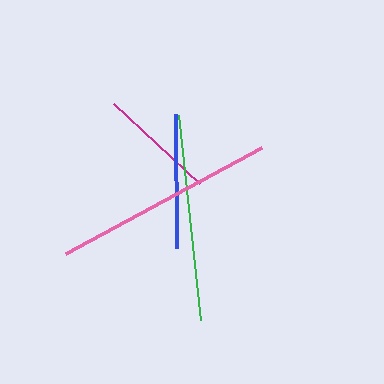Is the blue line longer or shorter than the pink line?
The pink line is longer than the blue line.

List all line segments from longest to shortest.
From longest to shortest: pink, green, blue, magenta.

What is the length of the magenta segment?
The magenta segment is approximately 117 pixels long.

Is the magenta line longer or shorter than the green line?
The green line is longer than the magenta line.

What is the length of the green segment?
The green segment is approximately 206 pixels long.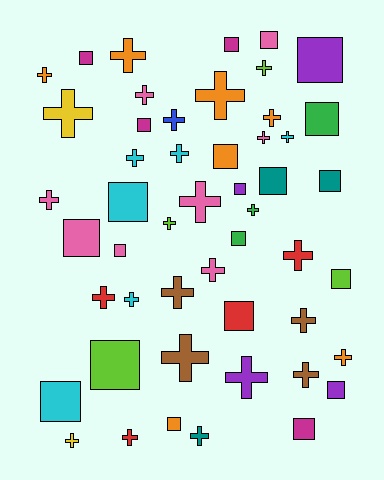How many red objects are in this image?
There are 4 red objects.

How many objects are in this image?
There are 50 objects.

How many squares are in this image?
There are 21 squares.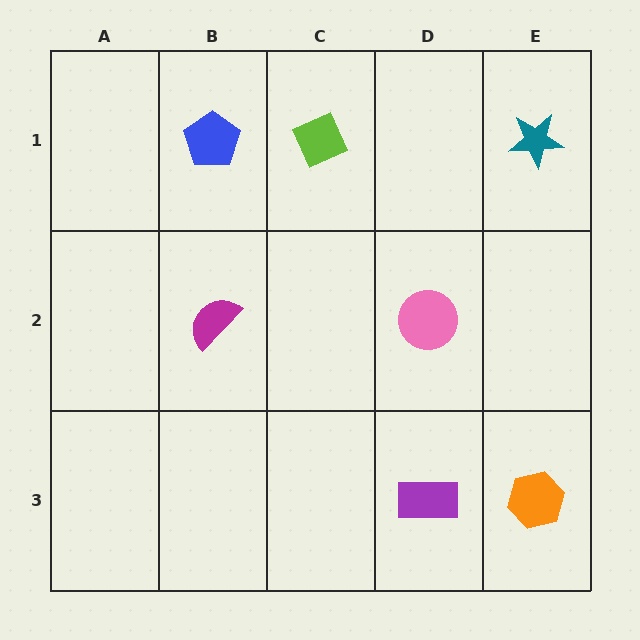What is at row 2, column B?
A magenta semicircle.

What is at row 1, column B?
A blue pentagon.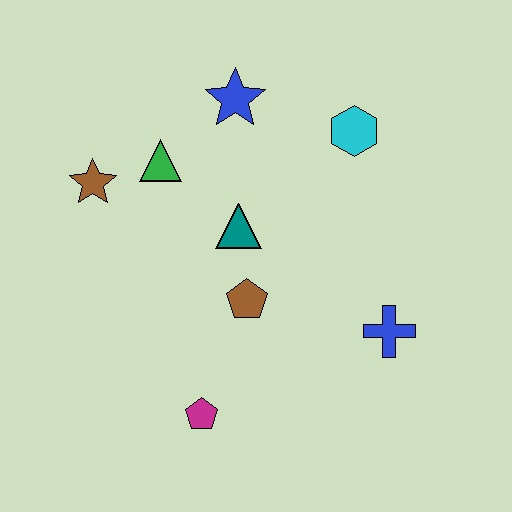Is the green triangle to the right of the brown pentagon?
No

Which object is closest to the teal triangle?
The brown pentagon is closest to the teal triangle.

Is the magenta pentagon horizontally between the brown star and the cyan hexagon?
Yes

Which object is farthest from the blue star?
The magenta pentagon is farthest from the blue star.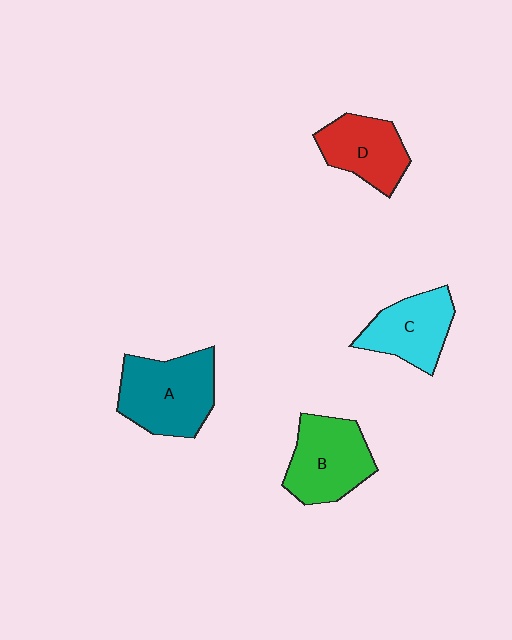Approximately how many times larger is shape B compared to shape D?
Approximately 1.2 times.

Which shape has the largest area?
Shape A (teal).